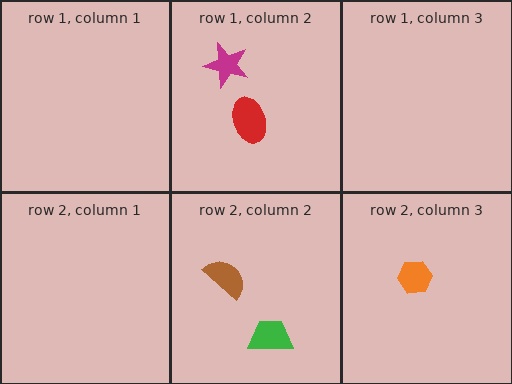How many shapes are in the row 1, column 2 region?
2.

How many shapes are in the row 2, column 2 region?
2.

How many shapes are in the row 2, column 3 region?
1.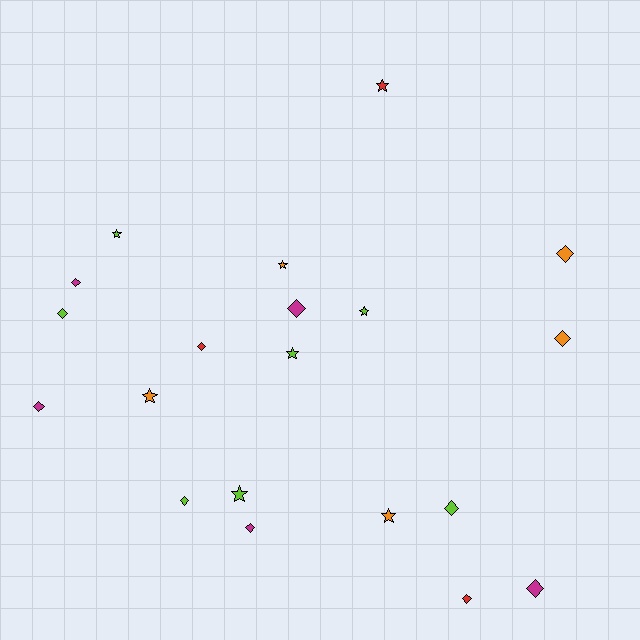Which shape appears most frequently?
Diamond, with 12 objects.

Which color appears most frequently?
Lime, with 7 objects.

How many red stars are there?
There is 1 red star.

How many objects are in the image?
There are 20 objects.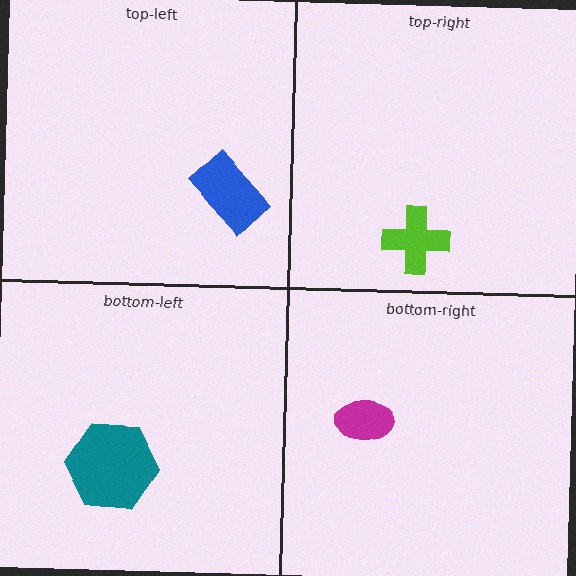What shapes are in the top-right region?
The lime cross.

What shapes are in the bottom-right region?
The magenta ellipse.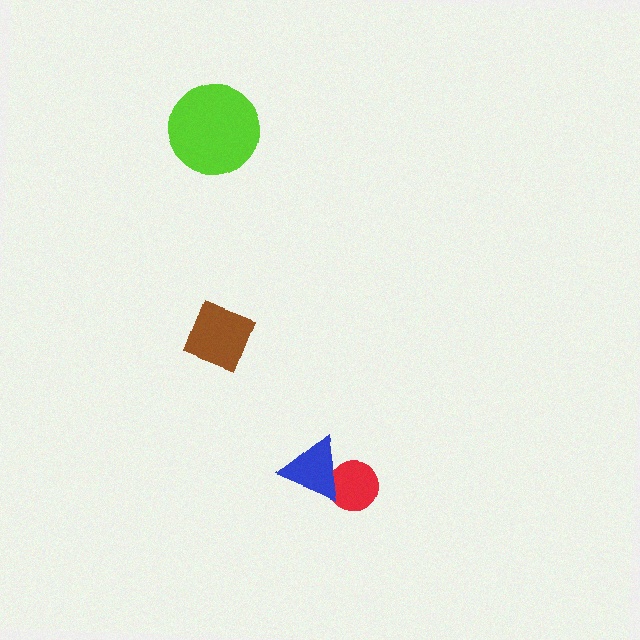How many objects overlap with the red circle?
1 object overlaps with the red circle.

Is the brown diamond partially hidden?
No, no other shape covers it.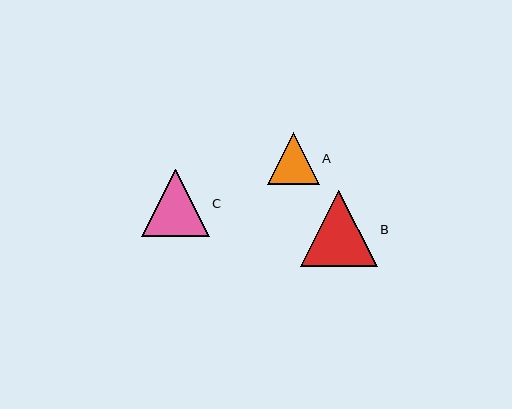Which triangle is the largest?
Triangle B is the largest with a size of approximately 77 pixels.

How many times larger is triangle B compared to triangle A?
Triangle B is approximately 1.5 times the size of triangle A.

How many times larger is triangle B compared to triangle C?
Triangle B is approximately 1.1 times the size of triangle C.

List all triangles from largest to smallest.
From largest to smallest: B, C, A.